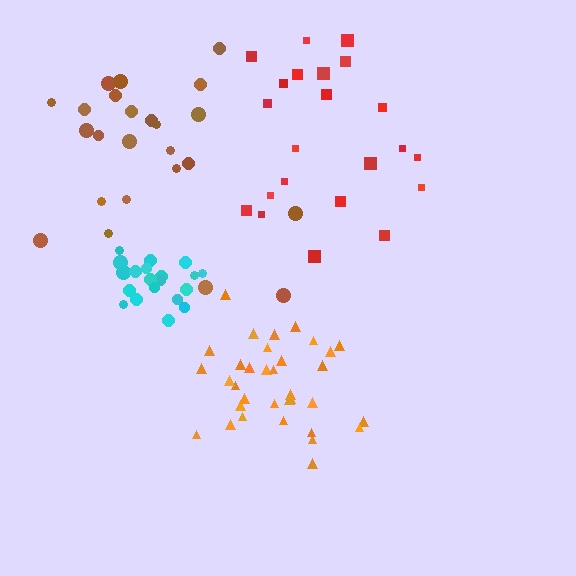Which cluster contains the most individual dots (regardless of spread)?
Orange (34).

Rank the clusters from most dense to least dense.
cyan, orange, red, brown.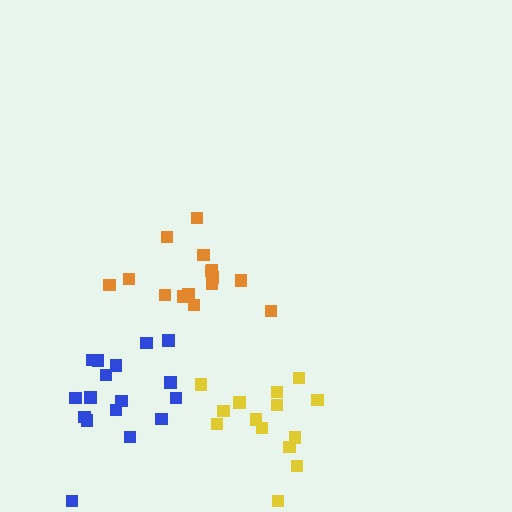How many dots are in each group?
Group 1: 17 dots, Group 2: 15 dots, Group 3: 14 dots (46 total).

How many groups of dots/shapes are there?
There are 3 groups.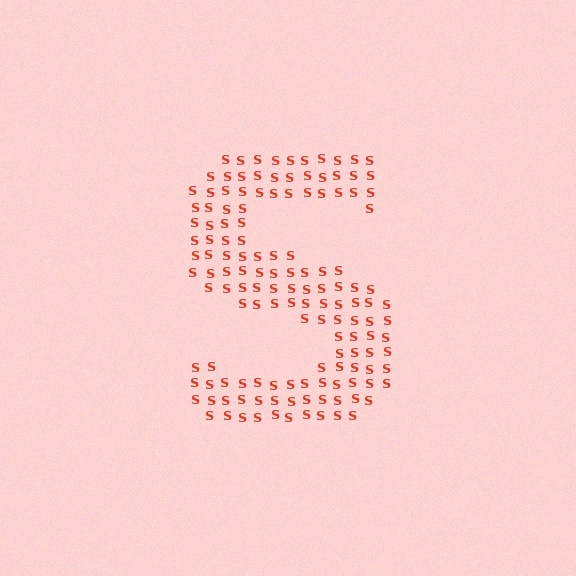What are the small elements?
The small elements are letter S's.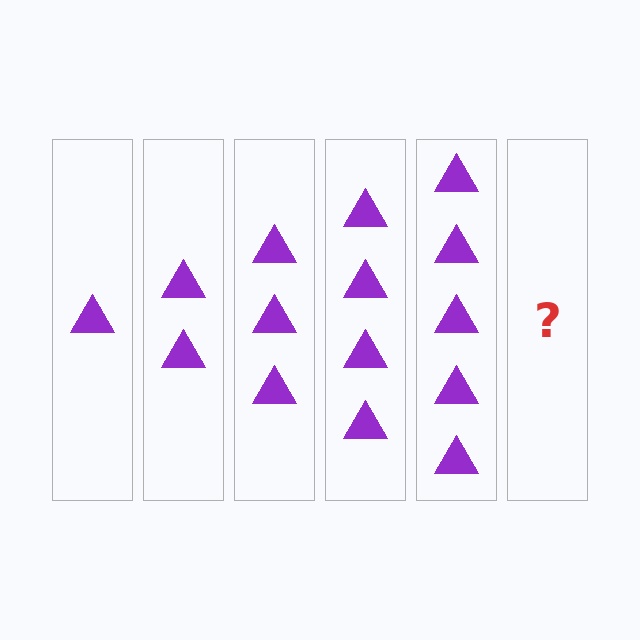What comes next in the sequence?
The next element should be 6 triangles.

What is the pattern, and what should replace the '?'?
The pattern is that each step adds one more triangle. The '?' should be 6 triangles.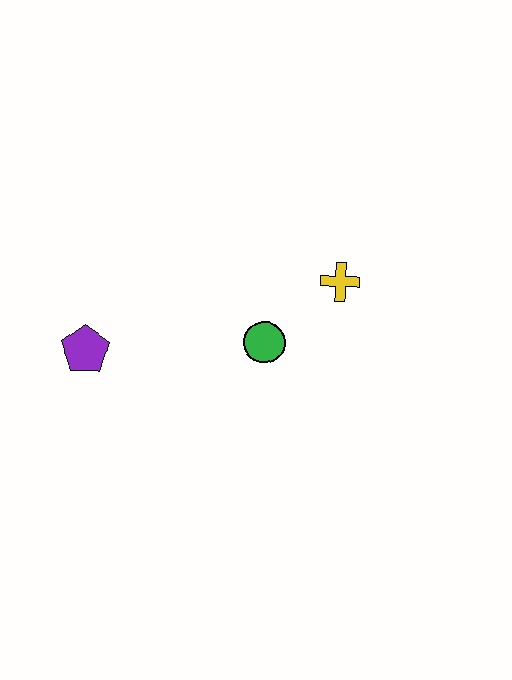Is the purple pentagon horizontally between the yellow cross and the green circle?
No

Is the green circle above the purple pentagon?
Yes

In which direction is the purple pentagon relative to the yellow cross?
The purple pentagon is to the left of the yellow cross.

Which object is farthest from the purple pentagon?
The yellow cross is farthest from the purple pentagon.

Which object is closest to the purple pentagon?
The green circle is closest to the purple pentagon.